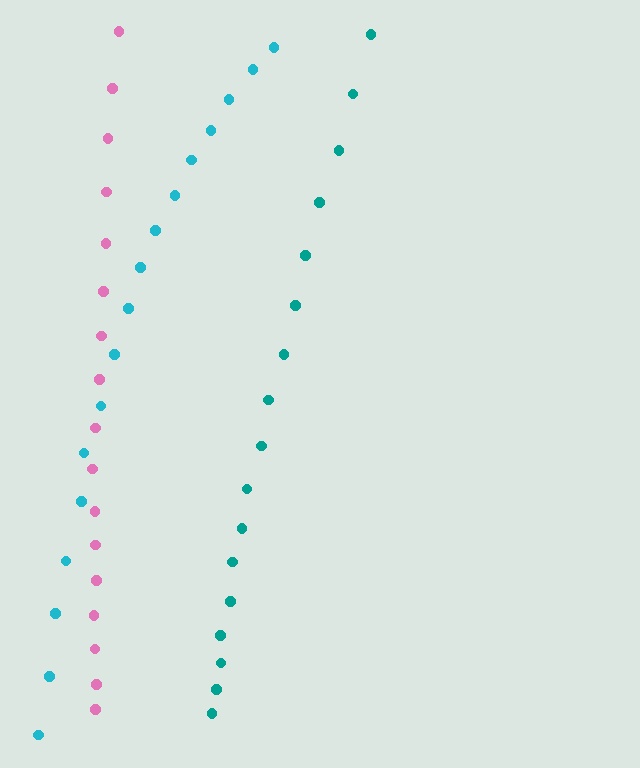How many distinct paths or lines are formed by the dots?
There are 3 distinct paths.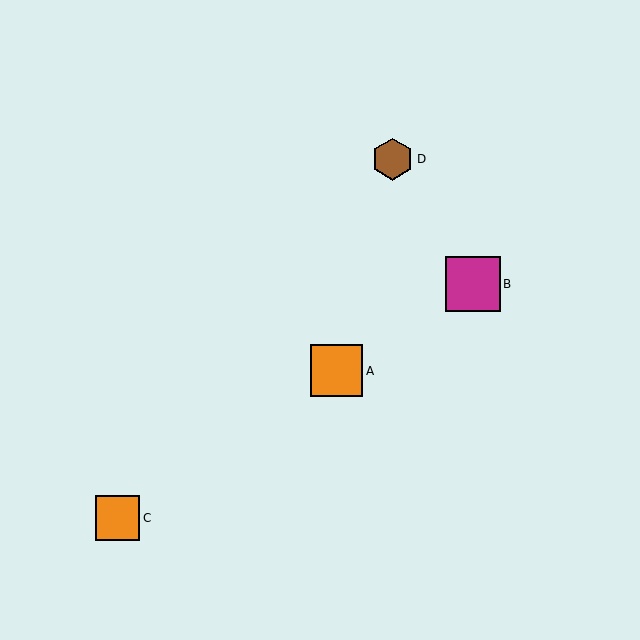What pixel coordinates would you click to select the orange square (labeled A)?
Click at (337, 371) to select the orange square A.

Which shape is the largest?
The magenta square (labeled B) is the largest.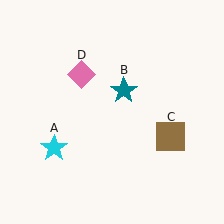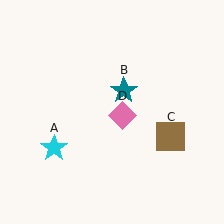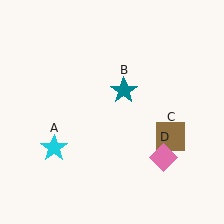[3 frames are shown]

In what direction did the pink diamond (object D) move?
The pink diamond (object D) moved down and to the right.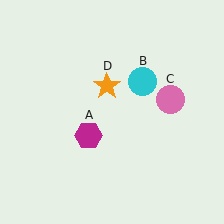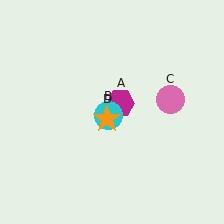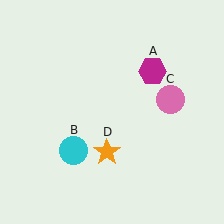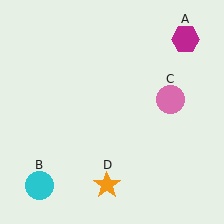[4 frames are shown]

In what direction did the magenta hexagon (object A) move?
The magenta hexagon (object A) moved up and to the right.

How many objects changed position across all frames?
3 objects changed position: magenta hexagon (object A), cyan circle (object B), orange star (object D).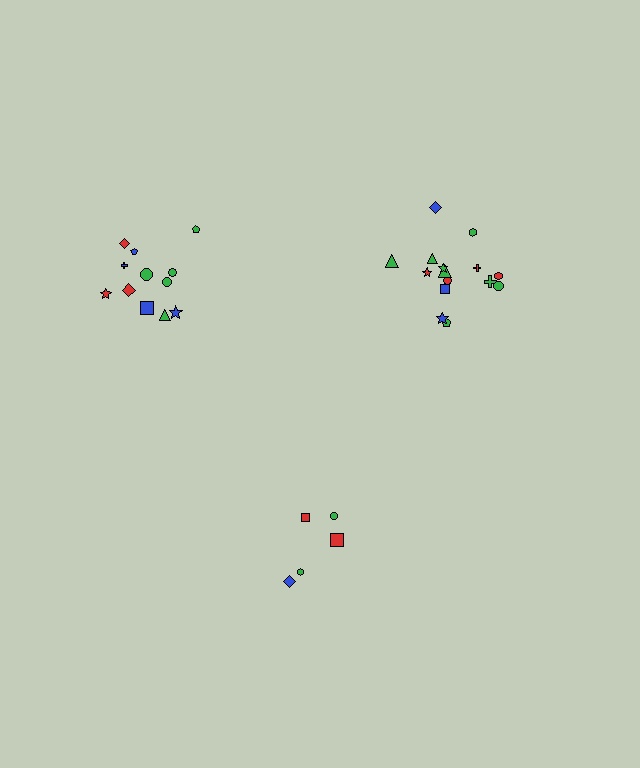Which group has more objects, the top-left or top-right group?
The top-right group.